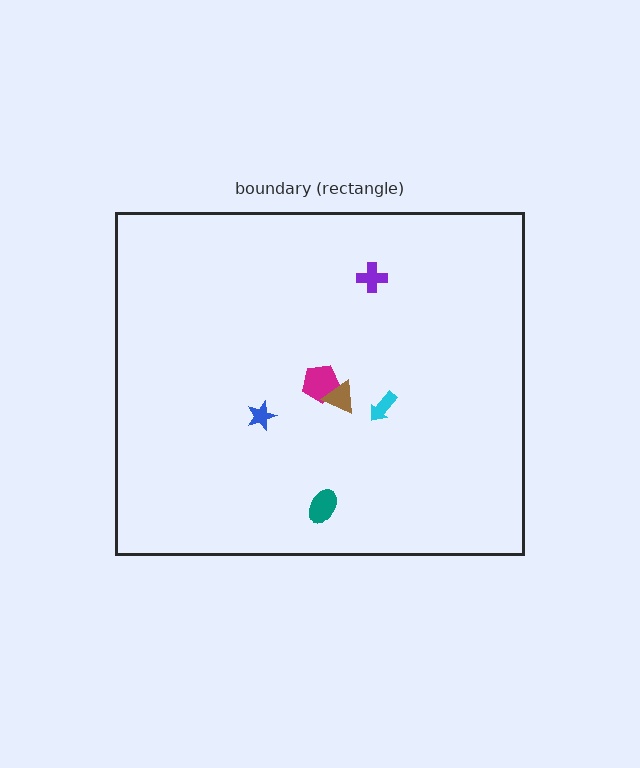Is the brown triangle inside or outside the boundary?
Inside.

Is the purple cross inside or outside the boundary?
Inside.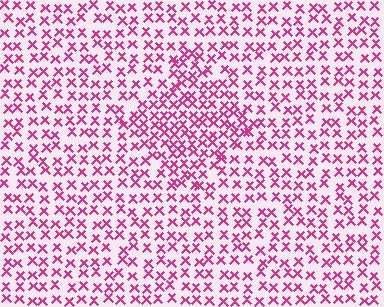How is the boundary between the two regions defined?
The boundary is defined by a change in element density (approximately 1.7x ratio). All elements are the same color, size, and shape.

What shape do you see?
I see a diamond.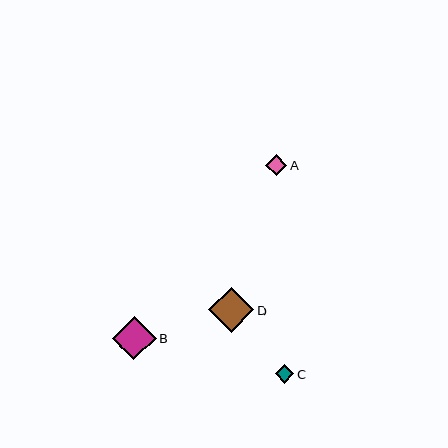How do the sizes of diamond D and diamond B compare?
Diamond D and diamond B are approximately the same size.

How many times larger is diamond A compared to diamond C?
Diamond A is approximately 1.2 times the size of diamond C.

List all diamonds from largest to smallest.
From largest to smallest: D, B, A, C.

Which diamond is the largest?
Diamond D is the largest with a size of approximately 45 pixels.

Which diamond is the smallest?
Diamond C is the smallest with a size of approximately 18 pixels.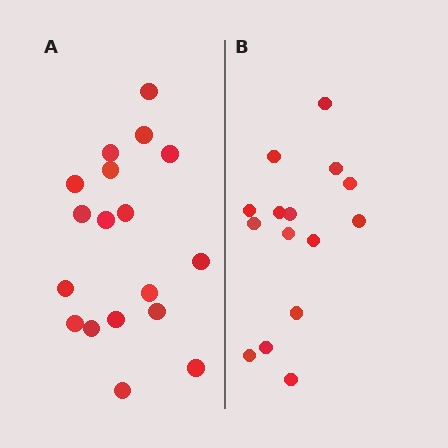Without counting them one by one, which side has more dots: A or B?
Region A (the left region) has more dots.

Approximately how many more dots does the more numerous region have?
Region A has just a few more — roughly 2 or 3 more dots than region B.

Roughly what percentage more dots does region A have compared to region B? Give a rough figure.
About 20% more.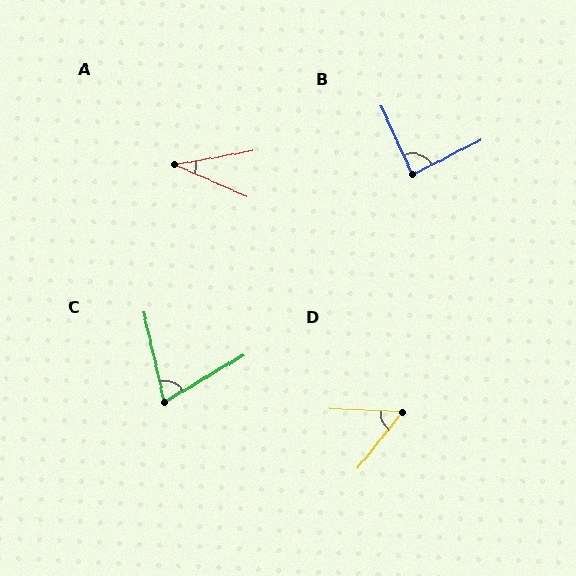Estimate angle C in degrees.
Approximately 72 degrees.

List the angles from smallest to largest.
A (34°), D (55°), C (72°), B (88°).